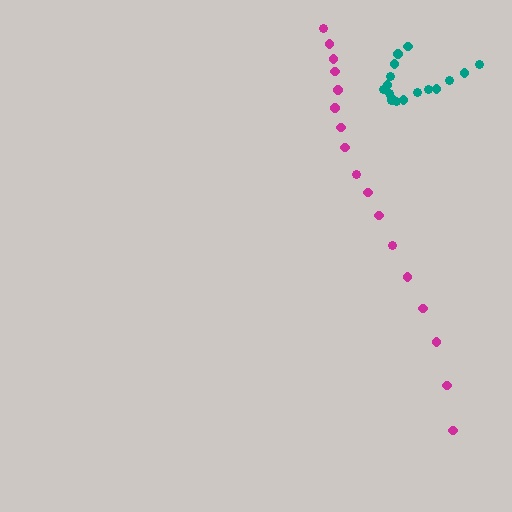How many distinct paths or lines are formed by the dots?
There are 2 distinct paths.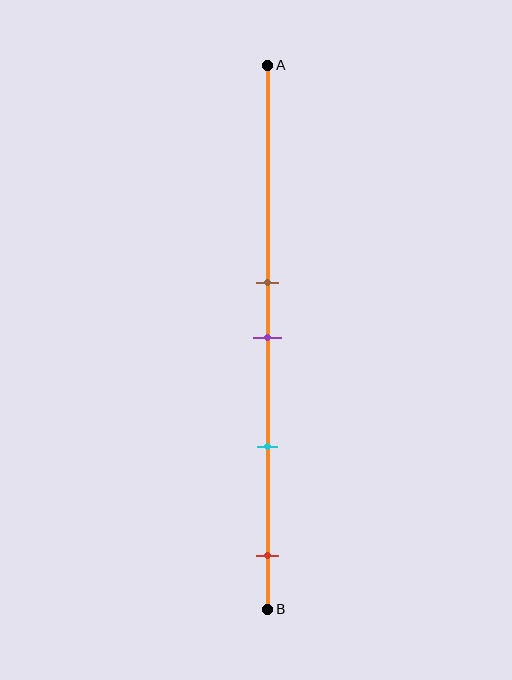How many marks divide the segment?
There are 4 marks dividing the segment.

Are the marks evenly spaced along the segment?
No, the marks are not evenly spaced.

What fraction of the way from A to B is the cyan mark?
The cyan mark is approximately 70% (0.7) of the way from A to B.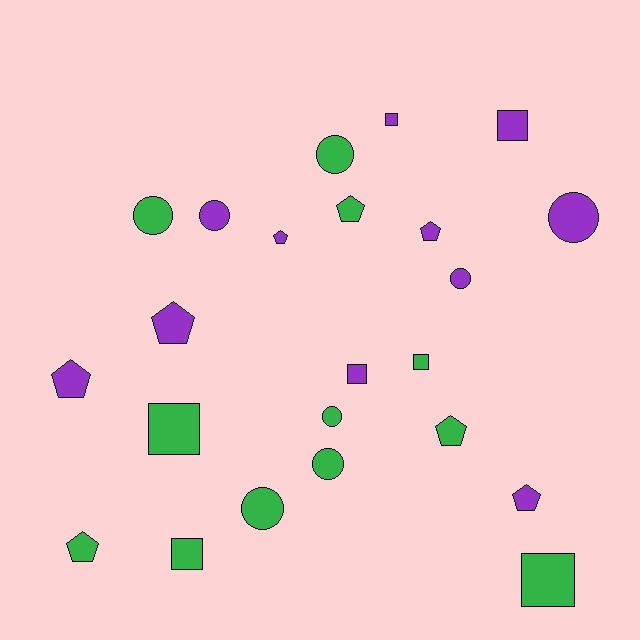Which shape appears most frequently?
Circle, with 8 objects.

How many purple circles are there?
There are 3 purple circles.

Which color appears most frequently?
Green, with 12 objects.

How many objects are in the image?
There are 23 objects.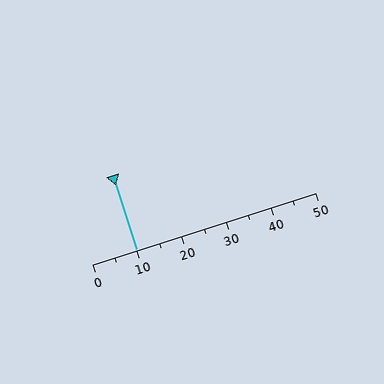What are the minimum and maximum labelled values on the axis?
The axis runs from 0 to 50.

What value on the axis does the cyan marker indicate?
The marker indicates approximately 10.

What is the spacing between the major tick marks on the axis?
The major ticks are spaced 10 apart.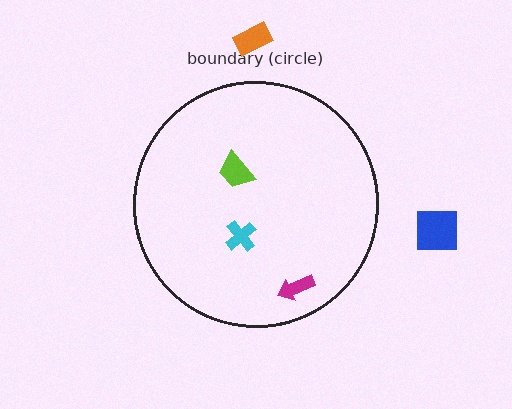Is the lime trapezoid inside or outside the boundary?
Inside.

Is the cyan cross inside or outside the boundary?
Inside.